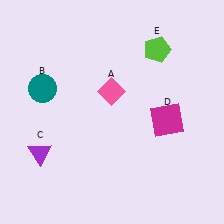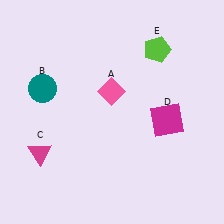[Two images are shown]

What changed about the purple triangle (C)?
In Image 1, C is purple. In Image 2, it changed to magenta.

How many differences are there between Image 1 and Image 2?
There is 1 difference between the two images.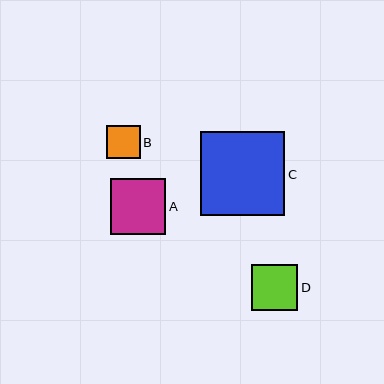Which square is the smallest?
Square B is the smallest with a size of approximately 34 pixels.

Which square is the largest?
Square C is the largest with a size of approximately 84 pixels.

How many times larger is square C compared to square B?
Square C is approximately 2.5 times the size of square B.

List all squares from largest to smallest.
From largest to smallest: C, A, D, B.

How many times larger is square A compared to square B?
Square A is approximately 1.6 times the size of square B.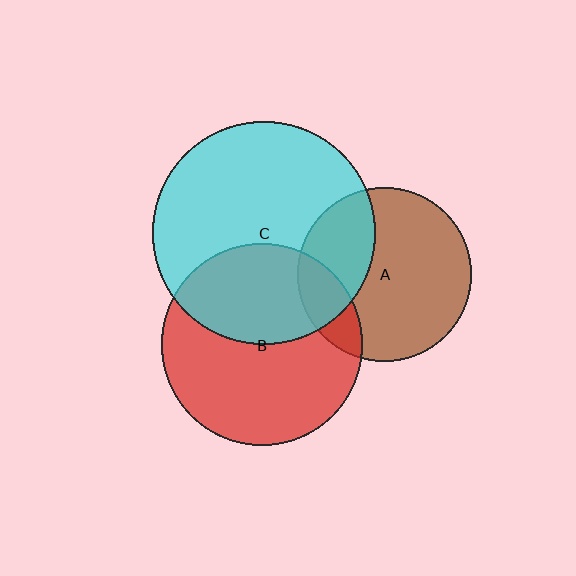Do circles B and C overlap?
Yes.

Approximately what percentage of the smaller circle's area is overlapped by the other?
Approximately 40%.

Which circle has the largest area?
Circle C (cyan).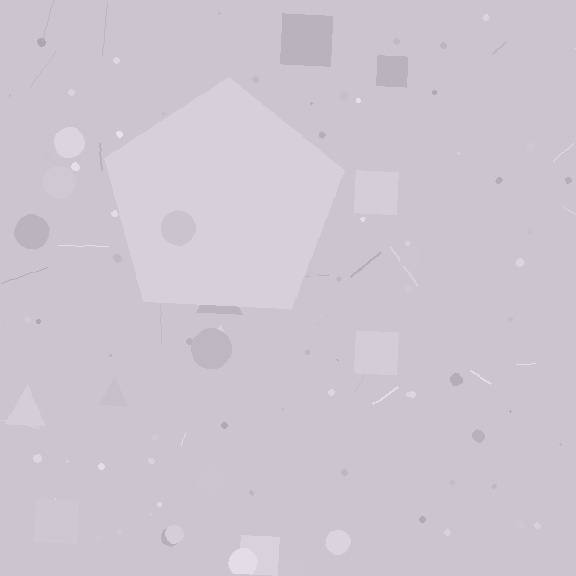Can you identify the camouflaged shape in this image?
The camouflaged shape is a pentagon.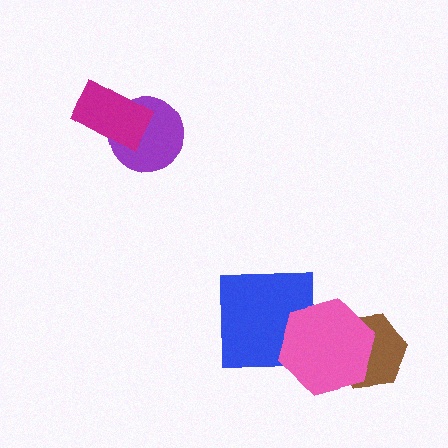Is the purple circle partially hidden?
Yes, it is partially covered by another shape.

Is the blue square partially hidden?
Yes, it is partially covered by another shape.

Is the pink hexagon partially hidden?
No, no other shape covers it.